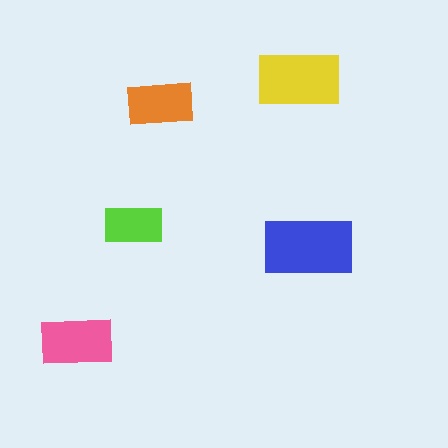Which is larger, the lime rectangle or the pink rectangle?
The pink one.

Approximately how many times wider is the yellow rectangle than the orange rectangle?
About 1.5 times wider.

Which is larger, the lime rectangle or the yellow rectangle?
The yellow one.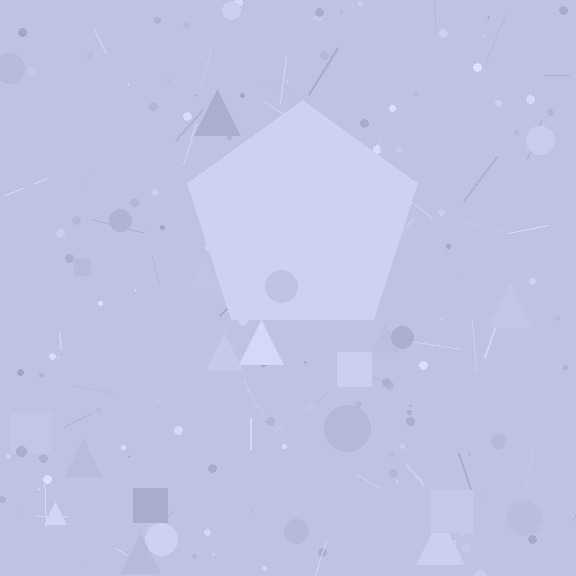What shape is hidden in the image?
A pentagon is hidden in the image.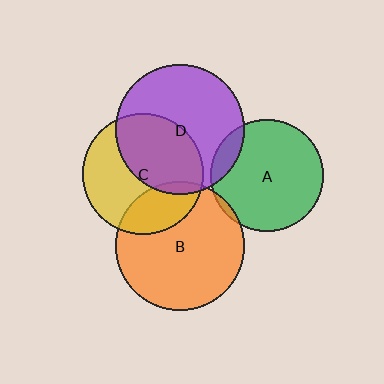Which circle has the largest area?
Circle D (purple).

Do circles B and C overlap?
Yes.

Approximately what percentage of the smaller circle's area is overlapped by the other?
Approximately 25%.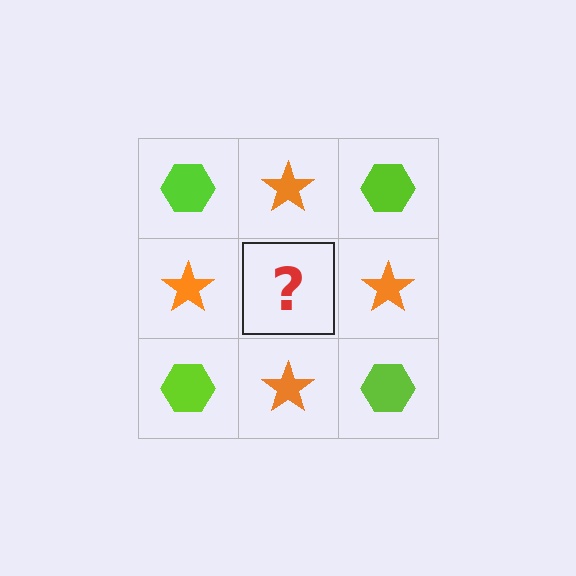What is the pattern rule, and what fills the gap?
The rule is that it alternates lime hexagon and orange star in a checkerboard pattern. The gap should be filled with a lime hexagon.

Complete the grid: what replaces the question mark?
The question mark should be replaced with a lime hexagon.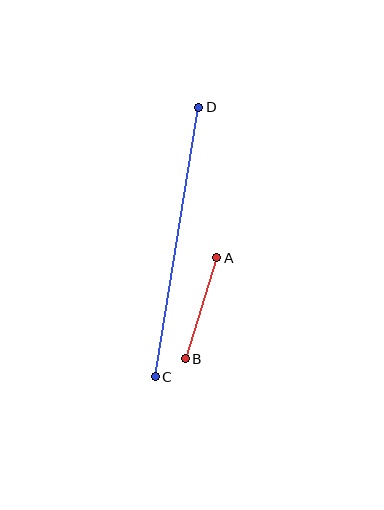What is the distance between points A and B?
The distance is approximately 105 pixels.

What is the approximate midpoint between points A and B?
The midpoint is at approximately (201, 308) pixels.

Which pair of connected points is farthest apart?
Points C and D are farthest apart.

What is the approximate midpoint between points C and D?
The midpoint is at approximately (177, 242) pixels.